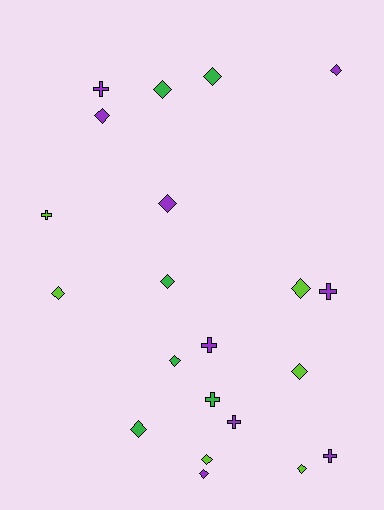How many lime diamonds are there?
There are 5 lime diamonds.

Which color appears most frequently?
Purple, with 9 objects.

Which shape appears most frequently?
Diamond, with 14 objects.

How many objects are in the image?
There are 21 objects.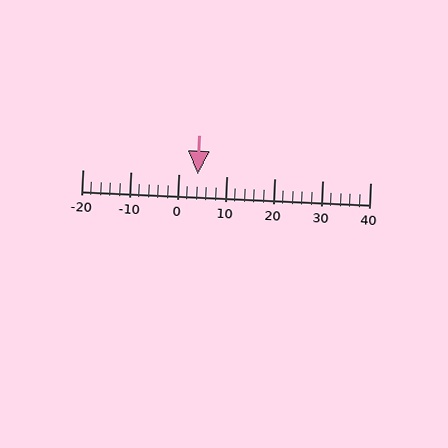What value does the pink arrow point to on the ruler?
The pink arrow points to approximately 4.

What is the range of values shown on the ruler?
The ruler shows values from -20 to 40.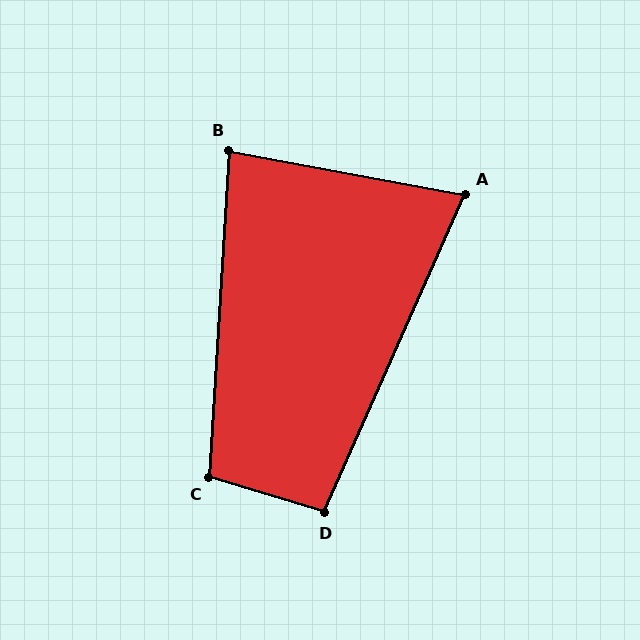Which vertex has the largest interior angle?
C, at approximately 103 degrees.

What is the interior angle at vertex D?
Approximately 97 degrees (obtuse).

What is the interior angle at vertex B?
Approximately 83 degrees (acute).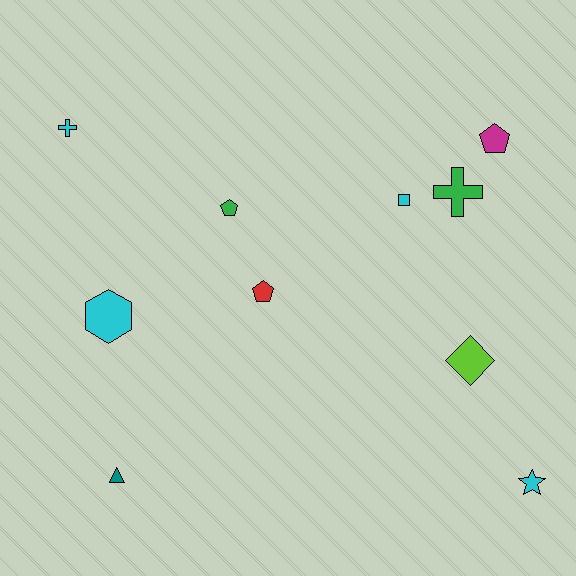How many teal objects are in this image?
There is 1 teal object.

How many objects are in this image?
There are 10 objects.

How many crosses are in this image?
There are 2 crosses.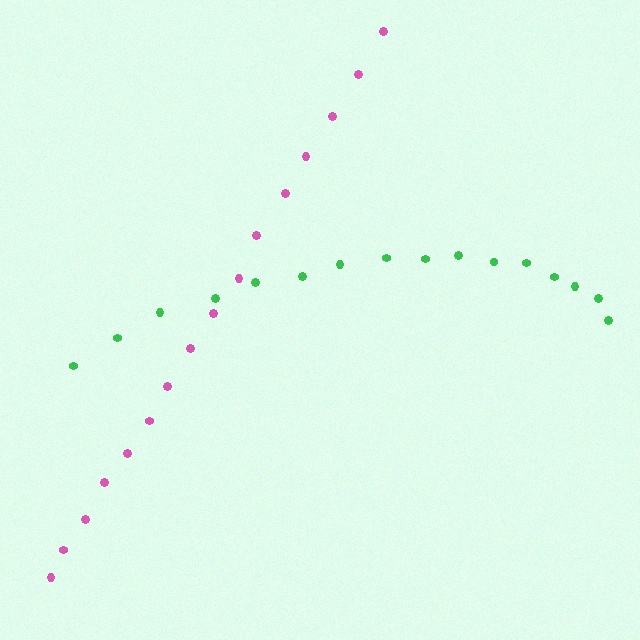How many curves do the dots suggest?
There are 2 distinct paths.